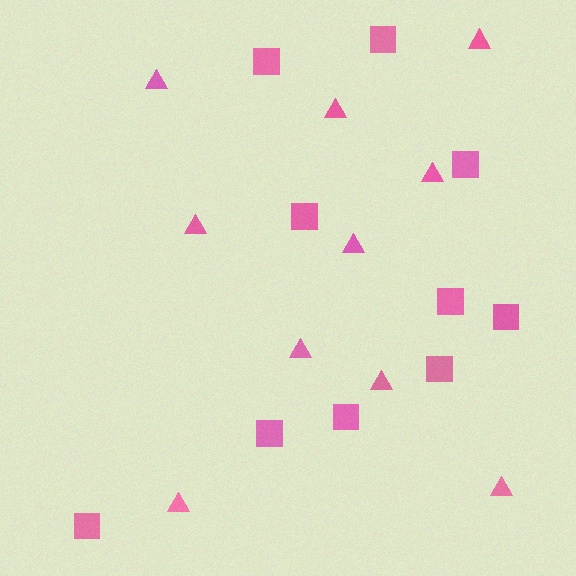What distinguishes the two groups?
There are 2 groups: one group of squares (10) and one group of triangles (10).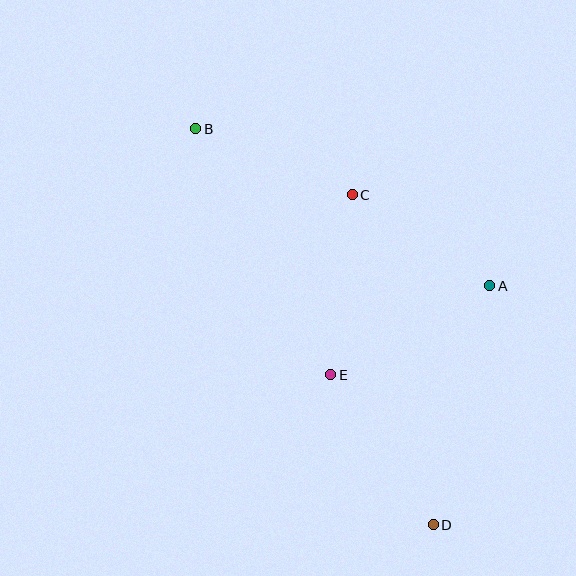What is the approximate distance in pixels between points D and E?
The distance between D and E is approximately 182 pixels.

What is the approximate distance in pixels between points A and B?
The distance between A and B is approximately 334 pixels.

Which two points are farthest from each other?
Points B and D are farthest from each other.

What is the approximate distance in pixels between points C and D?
The distance between C and D is approximately 340 pixels.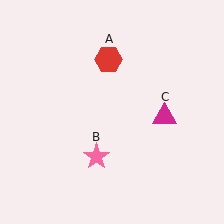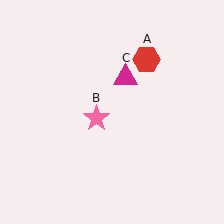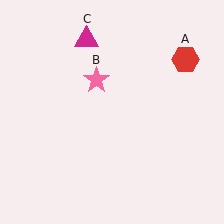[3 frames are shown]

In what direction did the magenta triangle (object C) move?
The magenta triangle (object C) moved up and to the left.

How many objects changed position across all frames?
3 objects changed position: red hexagon (object A), pink star (object B), magenta triangle (object C).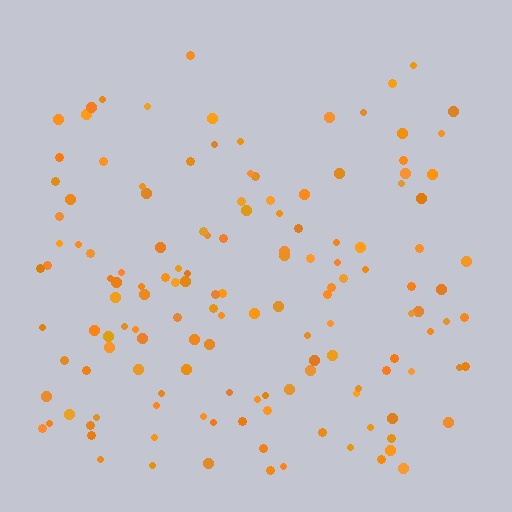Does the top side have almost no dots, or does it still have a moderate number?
Still a moderate number, just noticeably fewer than the bottom.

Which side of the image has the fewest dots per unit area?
The top.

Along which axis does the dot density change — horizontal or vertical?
Vertical.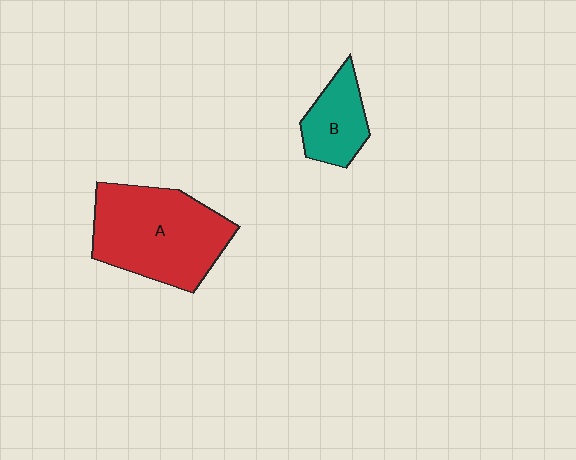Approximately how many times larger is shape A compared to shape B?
Approximately 2.3 times.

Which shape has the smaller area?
Shape B (teal).